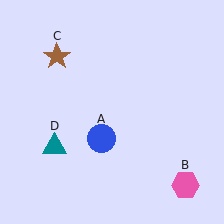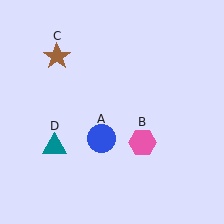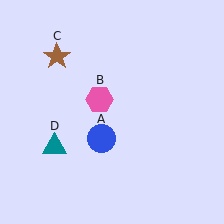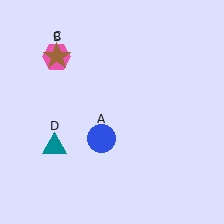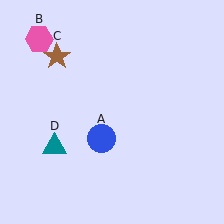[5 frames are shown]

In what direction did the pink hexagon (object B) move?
The pink hexagon (object B) moved up and to the left.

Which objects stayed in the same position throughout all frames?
Blue circle (object A) and brown star (object C) and teal triangle (object D) remained stationary.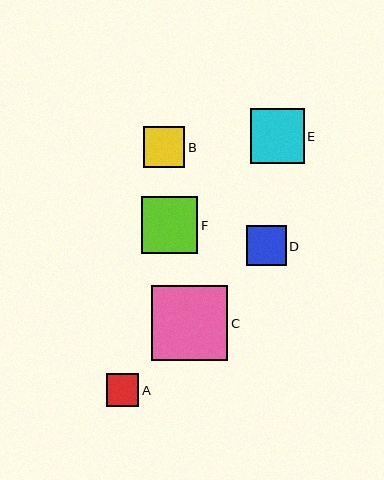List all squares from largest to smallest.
From largest to smallest: C, F, E, B, D, A.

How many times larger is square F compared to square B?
Square F is approximately 1.4 times the size of square B.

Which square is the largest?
Square C is the largest with a size of approximately 76 pixels.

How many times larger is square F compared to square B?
Square F is approximately 1.4 times the size of square B.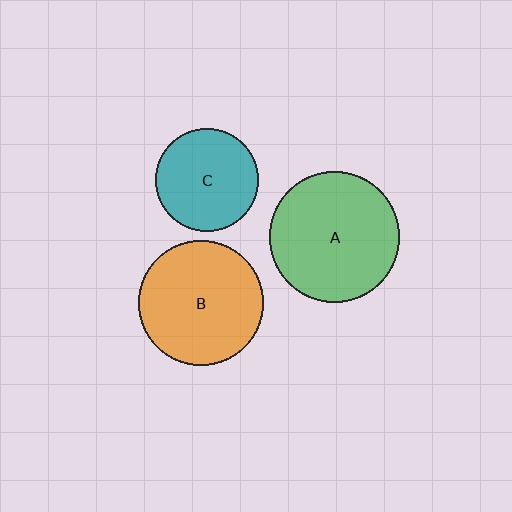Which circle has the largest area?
Circle A (green).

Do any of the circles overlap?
No, none of the circles overlap.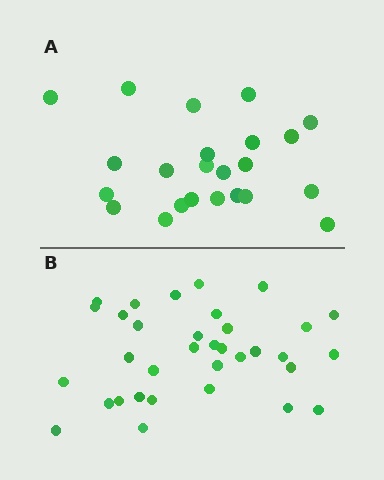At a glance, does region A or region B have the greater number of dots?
Region B (the bottom region) has more dots.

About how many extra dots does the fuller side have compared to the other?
Region B has roughly 12 or so more dots than region A.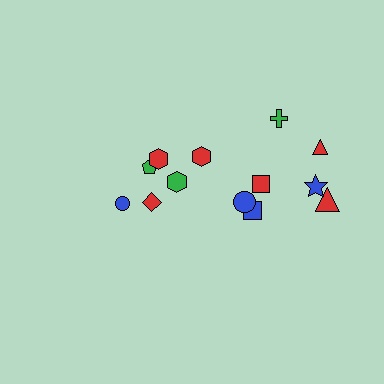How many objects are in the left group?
There are 5 objects.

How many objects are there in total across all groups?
There are 13 objects.